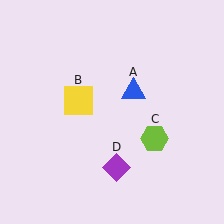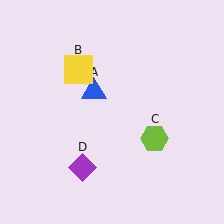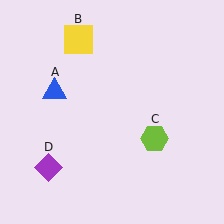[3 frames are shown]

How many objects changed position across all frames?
3 objects changed position: blue triangle (object A), yellow square (object B), purple diamond (object D).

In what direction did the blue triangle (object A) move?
The blue triangle (object A) moved left.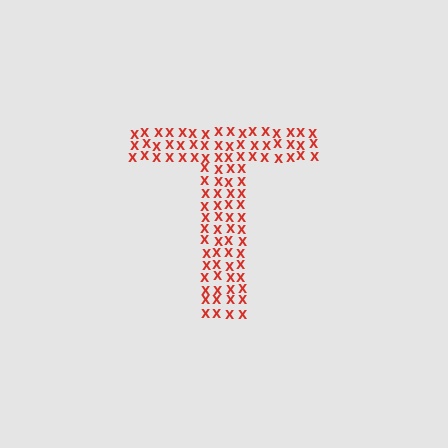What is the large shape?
The large shape is the letter T.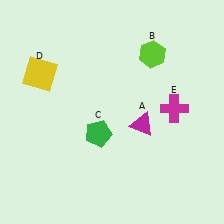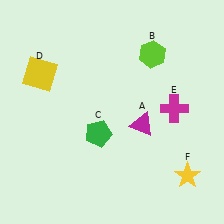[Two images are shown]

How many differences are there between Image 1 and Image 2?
There is 1 difference between the two images.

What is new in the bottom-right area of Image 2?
A yellow star (F) was added in the bottom-right area of Image 2.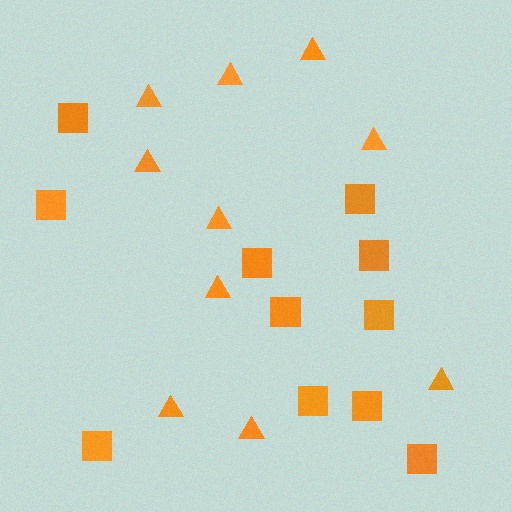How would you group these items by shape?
There are 2 groups: one group of squares (11) and one group of triangles (10).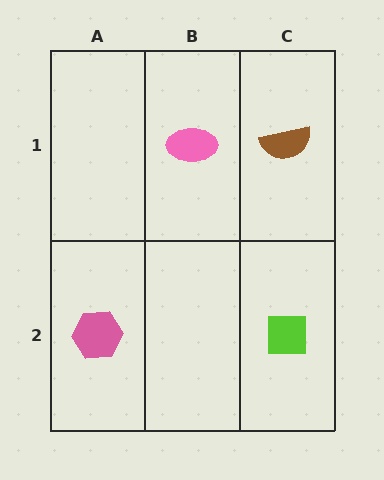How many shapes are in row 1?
2 shapes.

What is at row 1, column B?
A pink ellipse.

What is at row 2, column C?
A lime square.